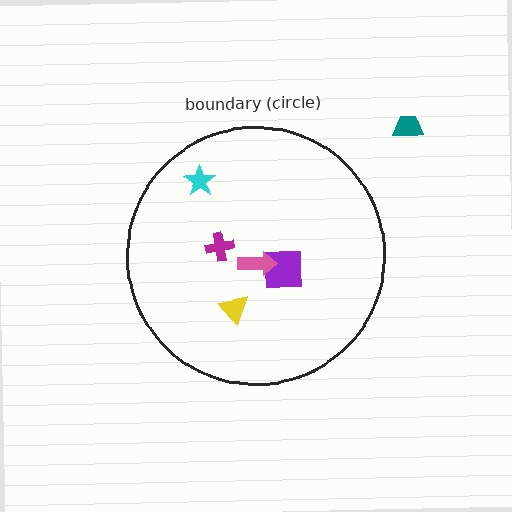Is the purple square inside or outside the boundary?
Inside.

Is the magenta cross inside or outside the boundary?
Inside.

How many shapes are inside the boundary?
5 inside, 1 outside.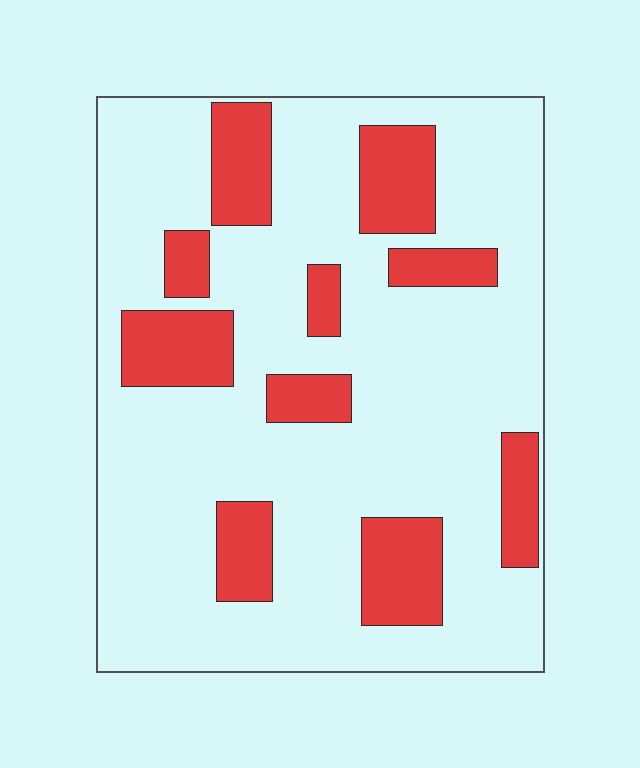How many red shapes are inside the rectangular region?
10.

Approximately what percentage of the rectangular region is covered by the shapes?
Approximately 25%.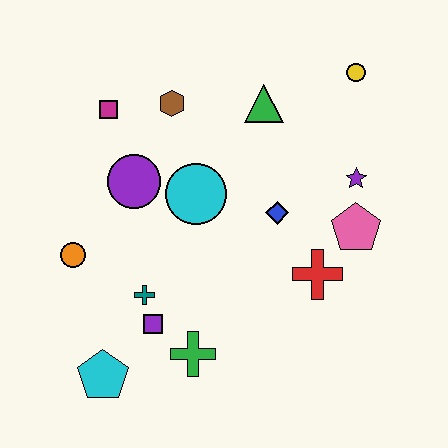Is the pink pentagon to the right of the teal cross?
Yes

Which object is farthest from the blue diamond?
The cyan pentagon is farthest from the blue diamond.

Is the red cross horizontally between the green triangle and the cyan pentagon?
No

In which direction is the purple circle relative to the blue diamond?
The purple circle is to the left of the blue diamond.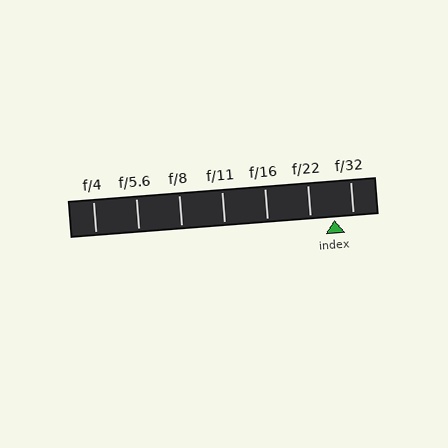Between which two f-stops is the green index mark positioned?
The index mark is between f/22 and f/32.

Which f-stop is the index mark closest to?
The index mark is closest to f/32.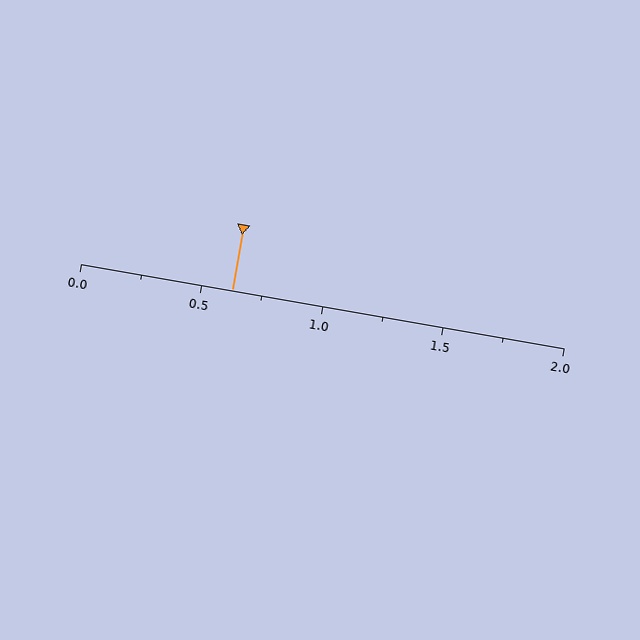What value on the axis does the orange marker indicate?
The marker indicates approximately 0.62.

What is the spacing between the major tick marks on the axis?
The major ticks are spaced 0.5 apart.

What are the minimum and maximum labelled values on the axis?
The axis runs from 0.0 to 2.0.